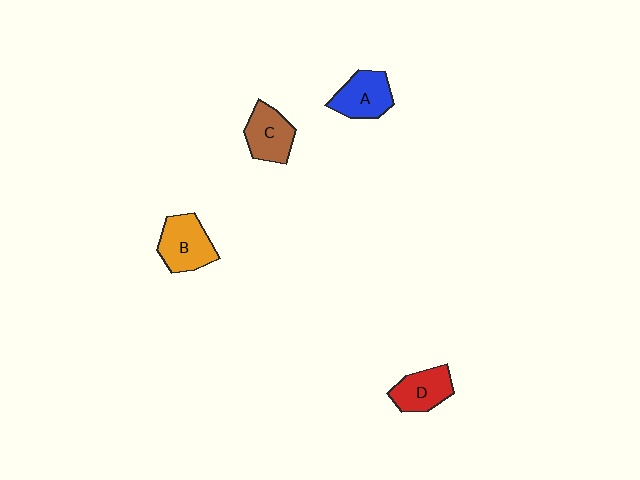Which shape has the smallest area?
Shape D (red).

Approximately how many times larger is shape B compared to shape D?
Approximately 1.2 times.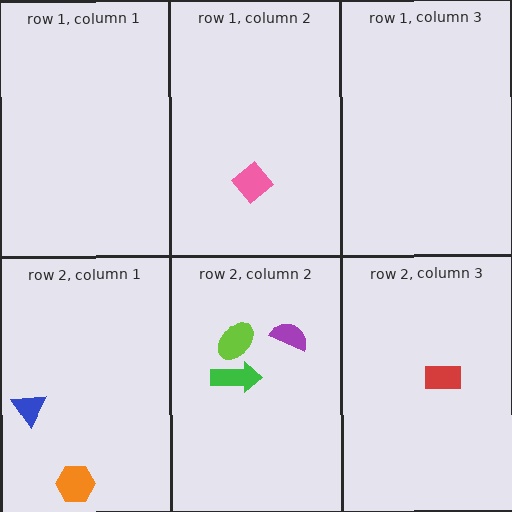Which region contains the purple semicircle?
The row 2, column 2 region.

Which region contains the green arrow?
The row 2, column 2 region.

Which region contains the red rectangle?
The row 2, column 3 region.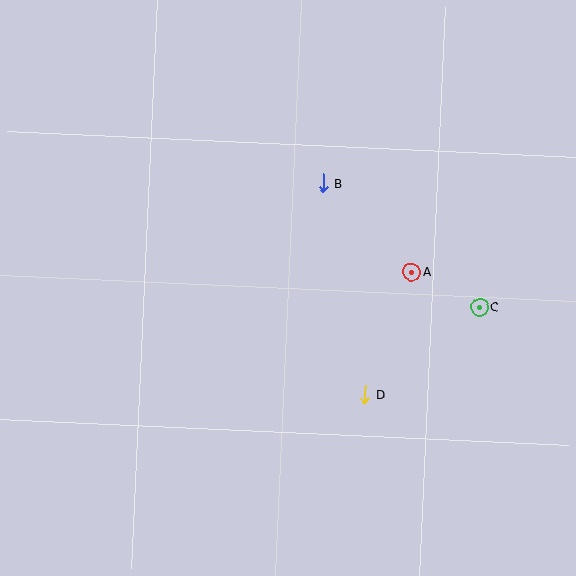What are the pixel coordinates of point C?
Point C is at (480, 307).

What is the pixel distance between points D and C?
The distance between D and C is 144 pixels.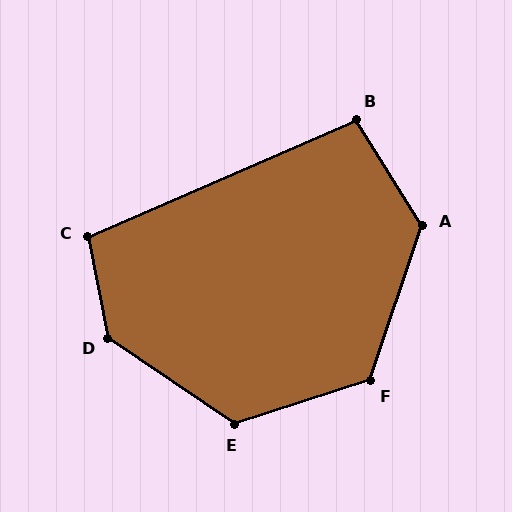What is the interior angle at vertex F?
Approximately 126 degrees (obtuse).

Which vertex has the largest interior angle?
D, at approximately 135 degrees.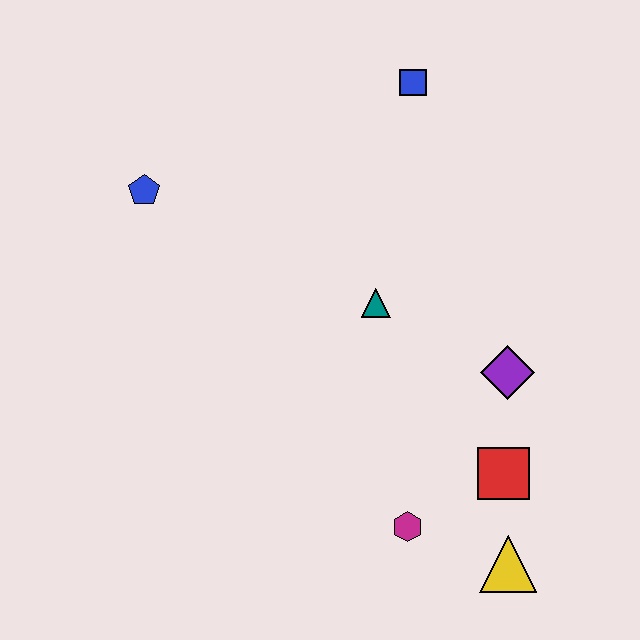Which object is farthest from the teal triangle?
The yellow triangle is farthest from the teal triangle.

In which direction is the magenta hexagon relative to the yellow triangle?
The magenta hexagon is to the left of the yellow triangle.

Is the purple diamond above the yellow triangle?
Yes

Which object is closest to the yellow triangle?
The red square is closest to the yellow triangle.